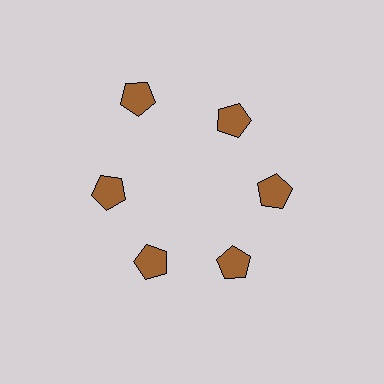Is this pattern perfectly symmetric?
No. The 6 brown pentagons are arranged in a ring, but one element near the 11 o'clock position is pushed outward from the center, breaking the 6-fold rotational symmetry.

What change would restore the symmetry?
The symmetry would be restored by moving it inward, back onto the ring so that all 6 pentagons sit at equal angles and equal distance from the center.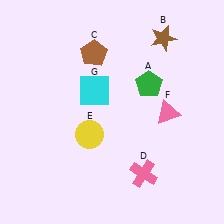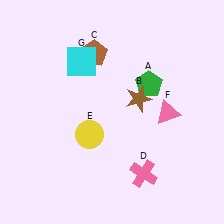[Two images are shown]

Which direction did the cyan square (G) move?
The cyan square (G) moved up.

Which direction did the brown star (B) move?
The brown star (B) moved down.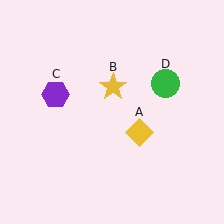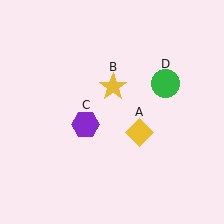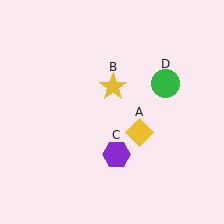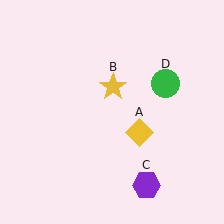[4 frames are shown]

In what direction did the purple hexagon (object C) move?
The purple hexagon (object C) moved down and to the right.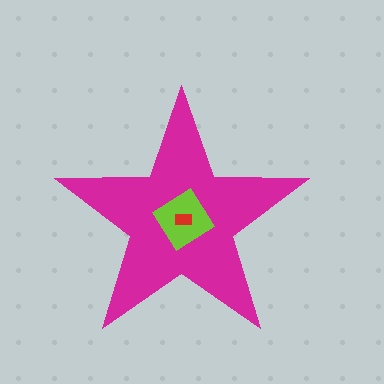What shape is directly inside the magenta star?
The lime diamond.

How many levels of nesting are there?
3.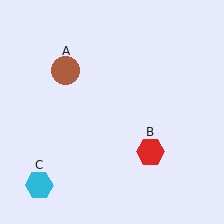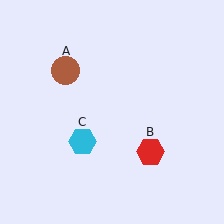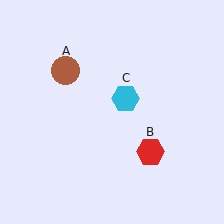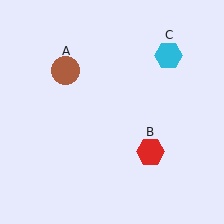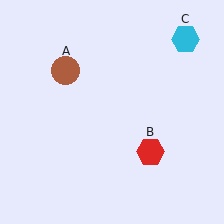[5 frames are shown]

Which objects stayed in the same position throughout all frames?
Brown circle (object A) and red hexagon (object B) remained stationary.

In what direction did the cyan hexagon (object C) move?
The cyan hexagon (object C) moved up and to the right.